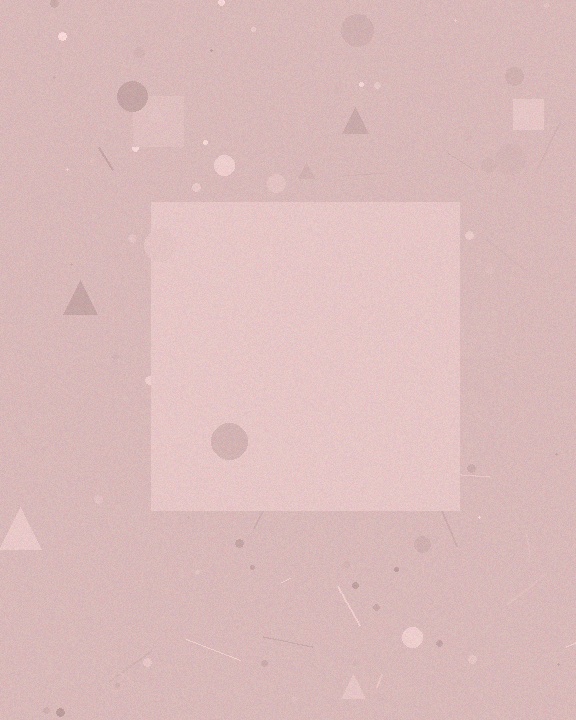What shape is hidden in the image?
A square is hidden in the image.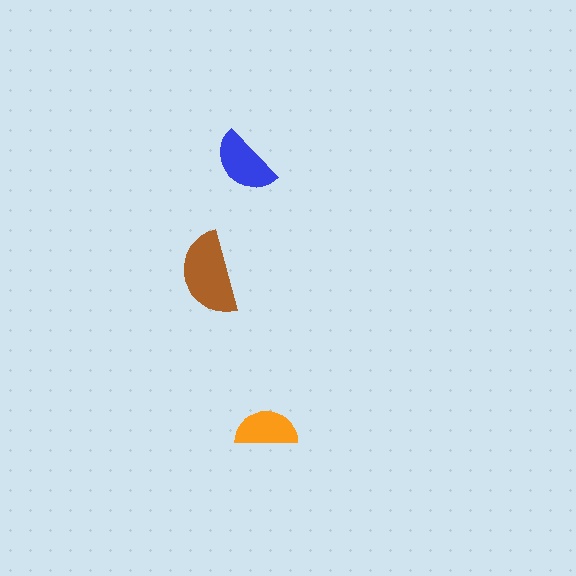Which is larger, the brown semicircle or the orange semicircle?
The brown one.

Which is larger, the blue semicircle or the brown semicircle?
The brown one.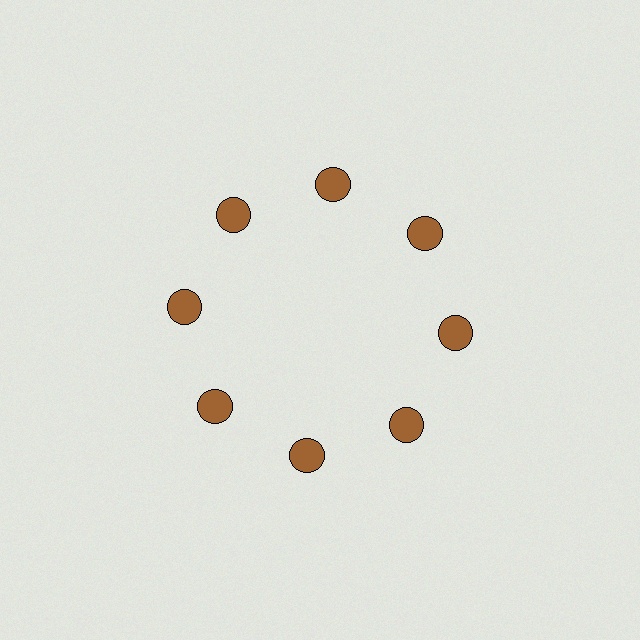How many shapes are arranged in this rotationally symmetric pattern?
There are 8 shapes, arranged in 8 groups of 1.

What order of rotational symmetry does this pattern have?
This pattern has 8-fold rotational symmetry.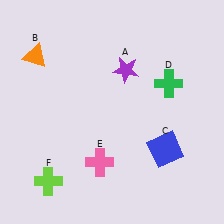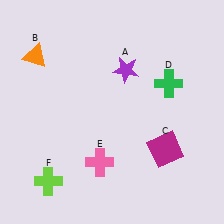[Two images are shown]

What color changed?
The square (C) changed from blue in Image 1 to magenta in Image 2.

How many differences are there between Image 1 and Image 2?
There is 1 difference between the two images.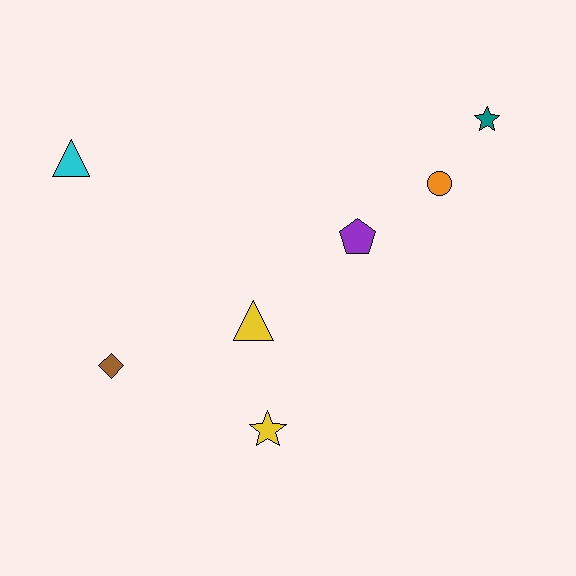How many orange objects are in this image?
There is 1 orange object.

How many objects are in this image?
There are 7 objects.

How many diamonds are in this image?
There is 1 diamond.